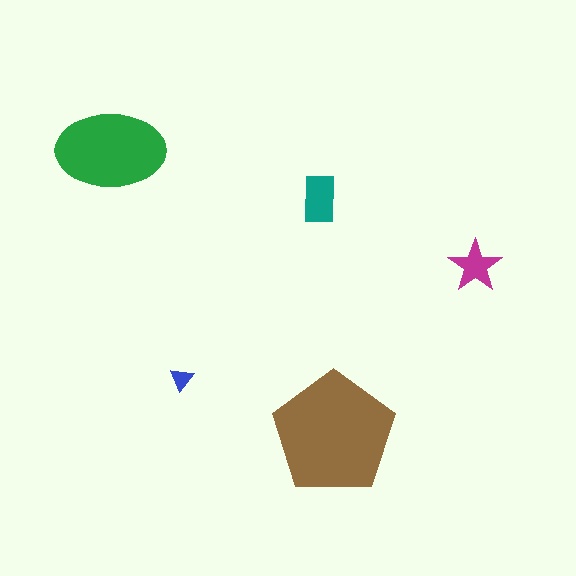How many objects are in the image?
There are 5 objects in the image.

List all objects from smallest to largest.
The blue triangle, the magenta star, the teal rectangle, the green ellipse, the brown pentagon.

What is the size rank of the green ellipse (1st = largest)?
2nd.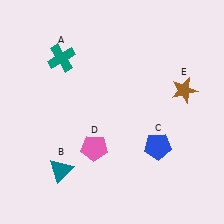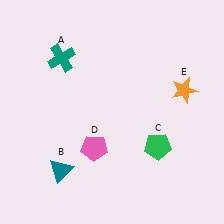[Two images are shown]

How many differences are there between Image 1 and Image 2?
There are 2 differences between the two images.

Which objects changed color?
C changed from blue to green. E changed from brown to orange.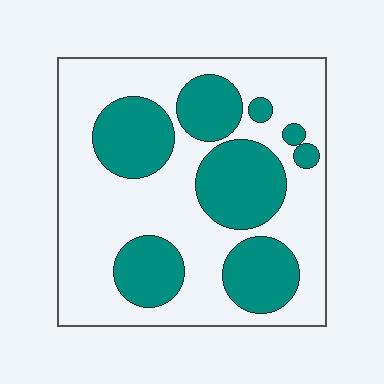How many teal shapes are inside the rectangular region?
8.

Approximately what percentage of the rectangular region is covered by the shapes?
Approximately 35%.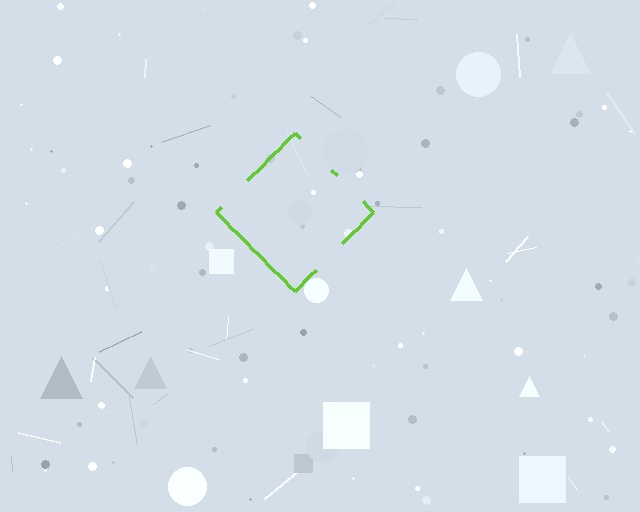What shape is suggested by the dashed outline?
The dashed outline suggests a diamond.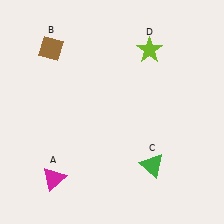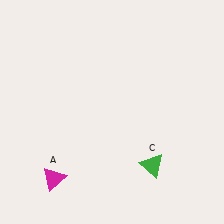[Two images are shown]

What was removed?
The brown diamond (B), the lime star (D) were removed in Image 2.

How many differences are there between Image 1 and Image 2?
There are 2 differences between the two images.